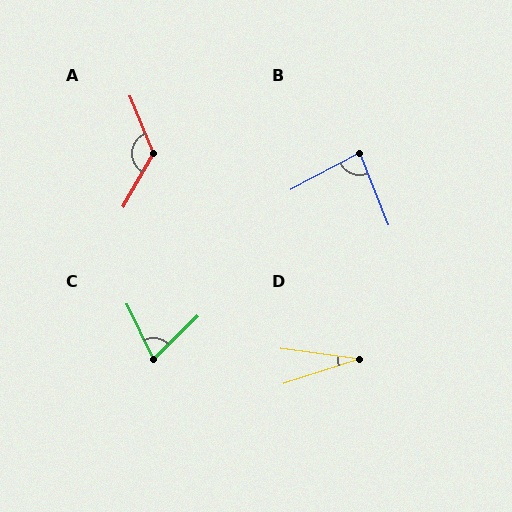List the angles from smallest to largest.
D (25°), C (72°), B (84°), A (129°).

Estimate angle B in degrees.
Approximately 84 degrees.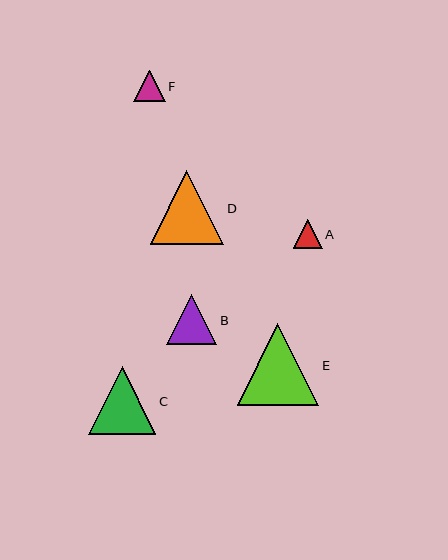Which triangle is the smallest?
Triangle A is the smallest with a size of approximately 29 pixels.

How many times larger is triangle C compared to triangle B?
Triangle C is approximately 1.3 times the size of triangle B.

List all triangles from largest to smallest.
From largest to smallest: E, D, C, B, F, A.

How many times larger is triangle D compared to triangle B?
Triangle D is approximately 1.5 times the size of triangle B.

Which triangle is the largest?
Triangle E is the largest with a size of approximately 82 pixels.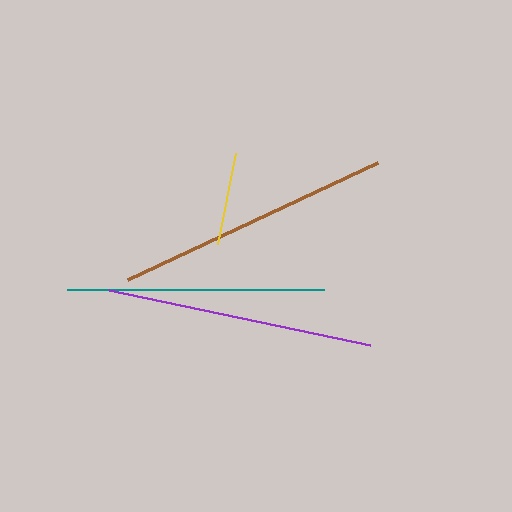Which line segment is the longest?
The brown line is the longest at approximately 275 pixels.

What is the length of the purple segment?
The purple segment is approximately 267 pixels long.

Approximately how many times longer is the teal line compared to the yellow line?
The teal line is approximately 2.8 times the length of the yellow line.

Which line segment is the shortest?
The yellow line is the shortest at approximately 93 pixels.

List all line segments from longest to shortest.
From longest to shortest: brown, purple, teal, yellow.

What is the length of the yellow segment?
The yellow segment is approximately 93 pixels long.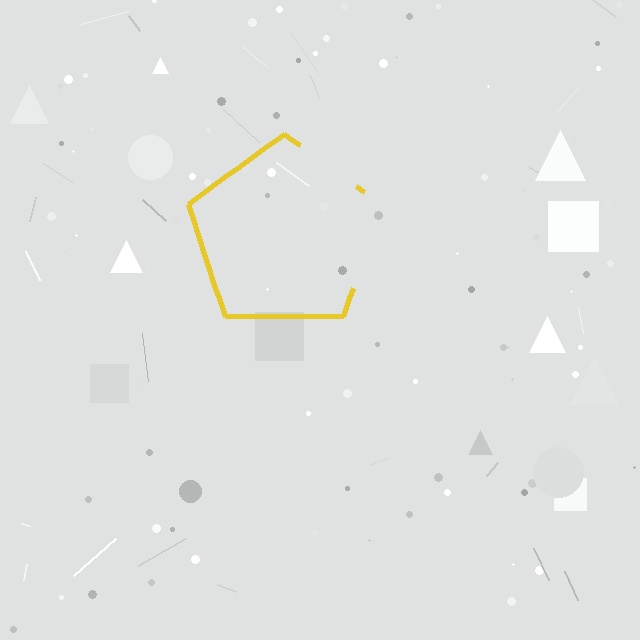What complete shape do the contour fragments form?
The contour fragments form a pentagon.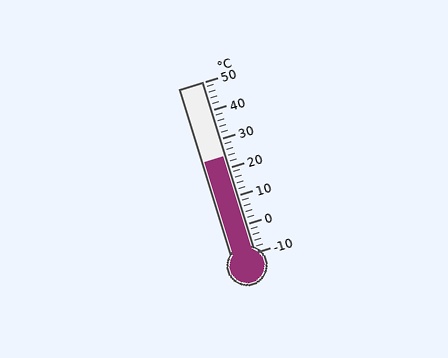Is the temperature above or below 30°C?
The temperature is below 30°C.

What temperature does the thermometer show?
The thermometer shows approximately 24°C.